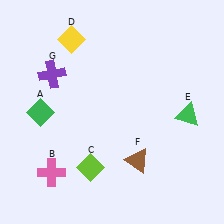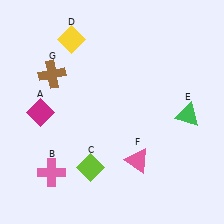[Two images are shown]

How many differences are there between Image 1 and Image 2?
There are 3 differences between the two images.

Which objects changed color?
A changed from green to magenta. F changed from brown to pink. G changed from purple to brown.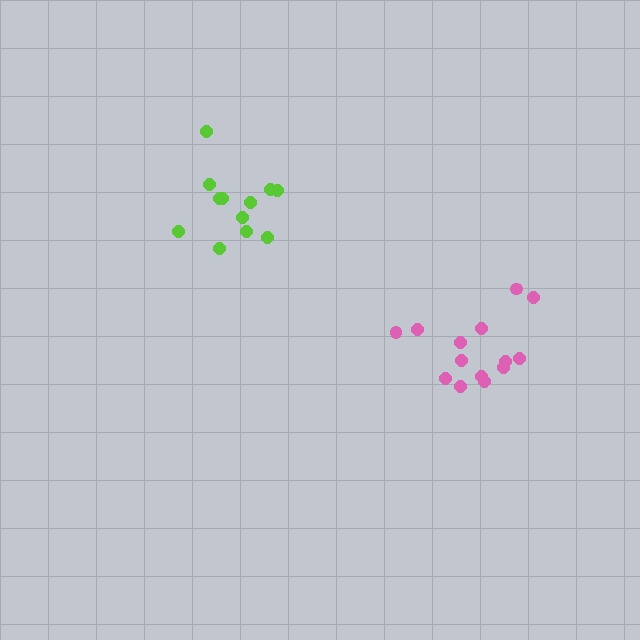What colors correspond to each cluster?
The clusters are colored: lime, pink.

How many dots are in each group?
Group 1: 12 dots, Group 2: 14 dots (26 total).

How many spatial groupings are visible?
There are 2 spatial groupings.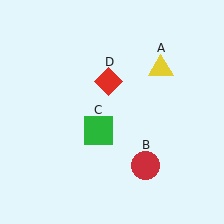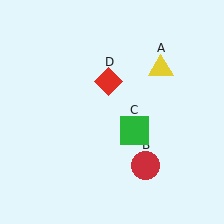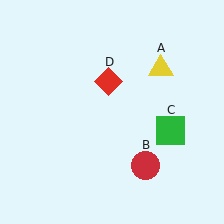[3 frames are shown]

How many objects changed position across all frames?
1 object changed position: green square (object C).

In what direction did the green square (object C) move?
The green square (object C) moved right.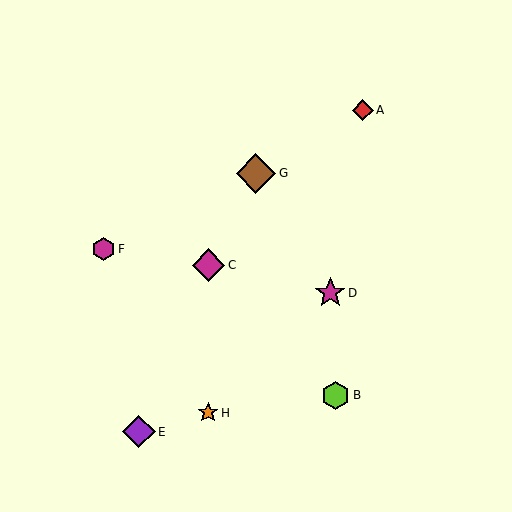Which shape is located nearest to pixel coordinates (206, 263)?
The magenta diamond (labeled C) at (208, 265) is nearest to that location.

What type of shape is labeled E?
Shape E is a purple diamond.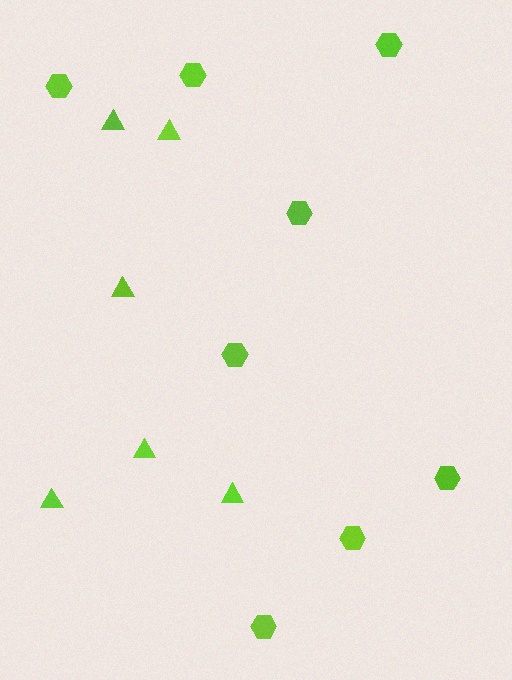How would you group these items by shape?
There are 2 groups: one group of hexagons (8) and one group of triangles (6).